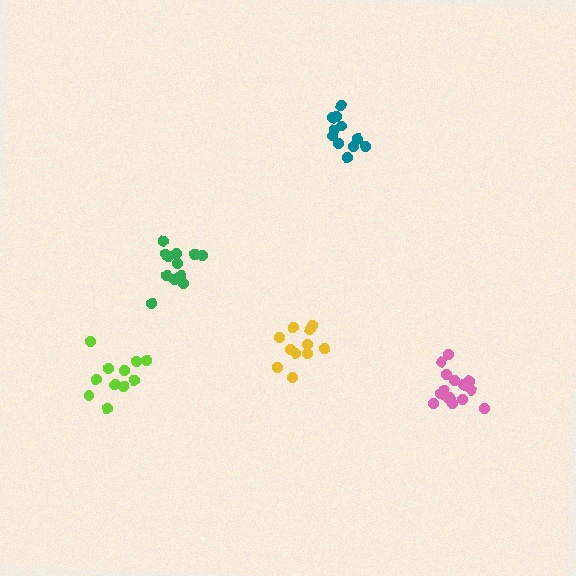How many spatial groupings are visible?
There are 5 spatial groupings.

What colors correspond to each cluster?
The clusters are colored: teal, lime, yellow, pink, green.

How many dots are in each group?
Group 1: 11 dots, Group 2: 11 dots, Group 3: 11 dots, Group 4: 17 dots, Group 5: 13 dots (63 total).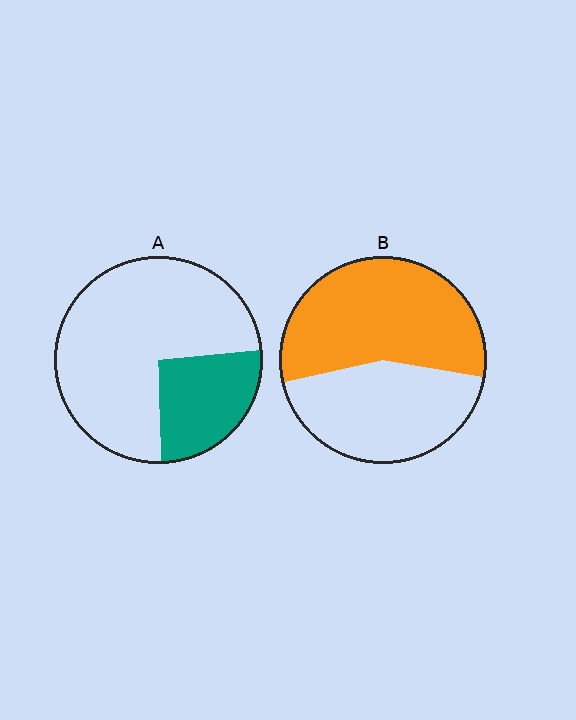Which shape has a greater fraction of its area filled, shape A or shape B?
Shape B.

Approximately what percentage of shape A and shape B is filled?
A is approximately 25% and B is approximately 55%.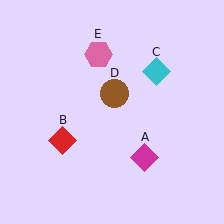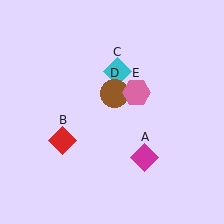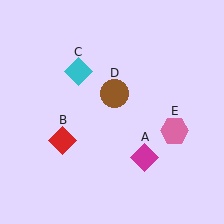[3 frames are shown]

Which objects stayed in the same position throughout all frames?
Magenta diamond (object A) and red diamond (object B) and brown circle (object D) remained stationary.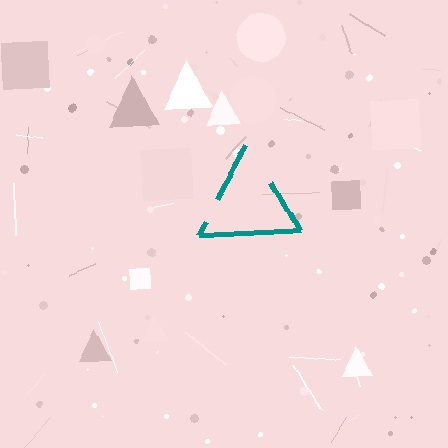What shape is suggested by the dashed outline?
The dashed outline suggests a triangle.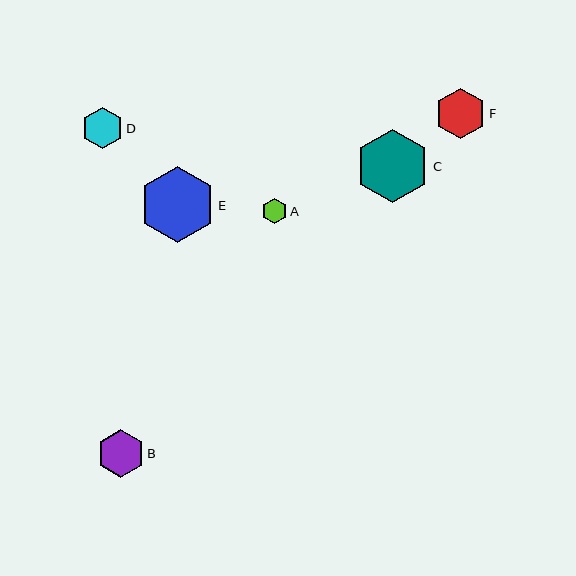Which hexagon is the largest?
Hexagon E is the largest with a size of approximately 76 pixels.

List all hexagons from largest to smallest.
From largest to smallest: E, C, F, B, D, A.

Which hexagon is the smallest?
Hexagon A is the smallest with a size of approximately 25 pixels.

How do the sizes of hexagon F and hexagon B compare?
Hexagon F and hexagon B are approximately the same size.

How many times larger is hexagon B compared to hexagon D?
Hexagon B is approximately 1.1 times the size of hexagon D.